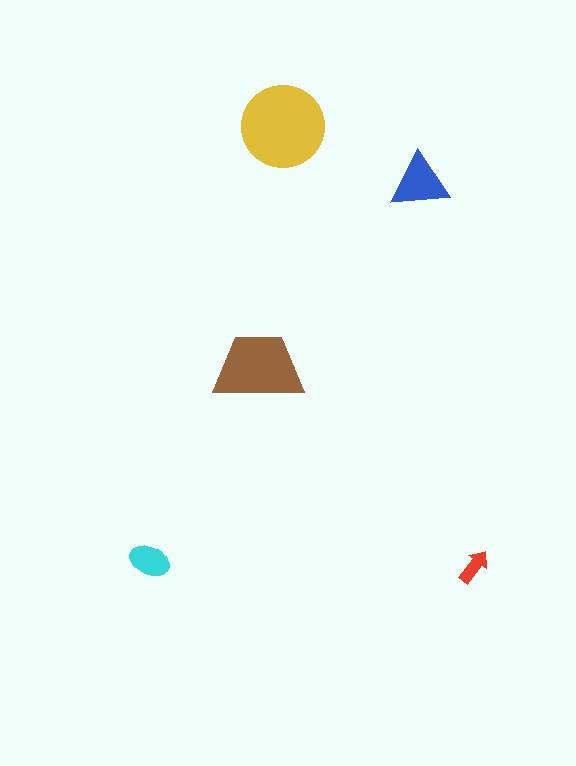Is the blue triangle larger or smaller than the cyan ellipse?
Larger.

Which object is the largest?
The yellow circle.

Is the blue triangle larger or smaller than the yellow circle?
Smaller.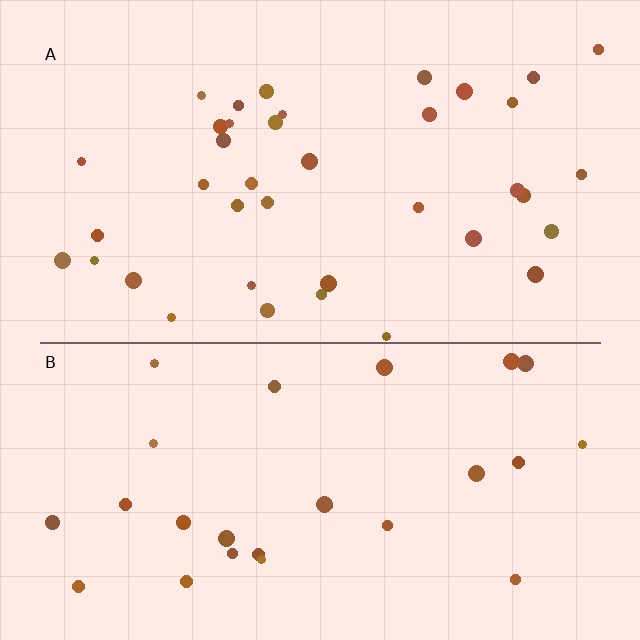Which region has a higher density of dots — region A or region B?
A (the top).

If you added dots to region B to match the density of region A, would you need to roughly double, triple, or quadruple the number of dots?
Approximately double.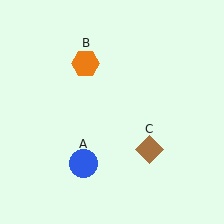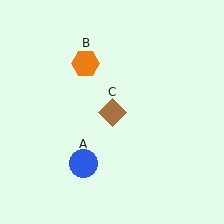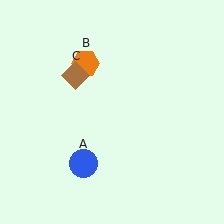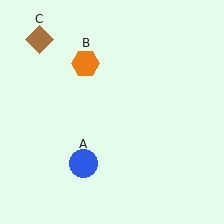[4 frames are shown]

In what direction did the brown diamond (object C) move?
The brown diamond (object C) moved up and to the left.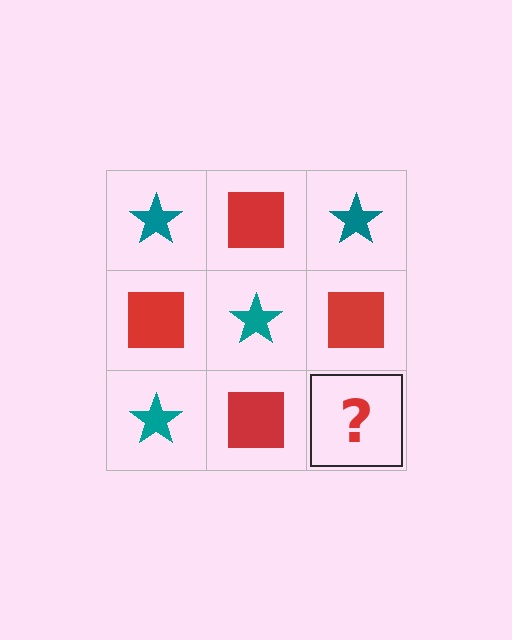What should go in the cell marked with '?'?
The missing cell should contain a teal star.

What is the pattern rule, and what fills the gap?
The rule is that it alternates teal star and red square in a checkerboard pattern. The gap should be filled with a teal star.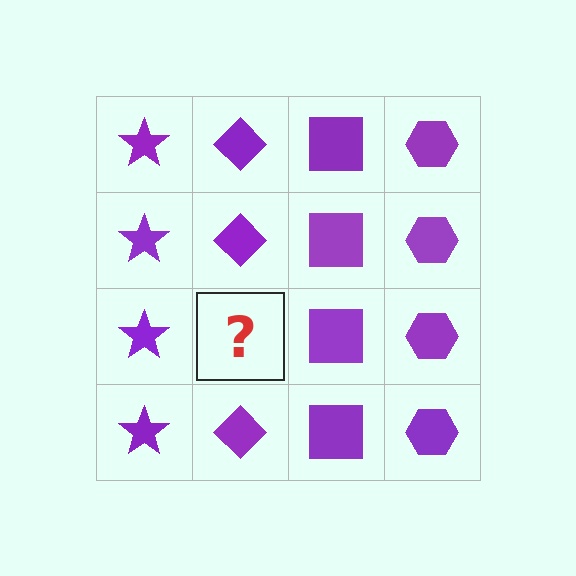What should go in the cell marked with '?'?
The missing cell should contain a purple diamond.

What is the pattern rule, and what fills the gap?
The rule is that each column has a consistent shape. The gap should be filled with a purple diamond.